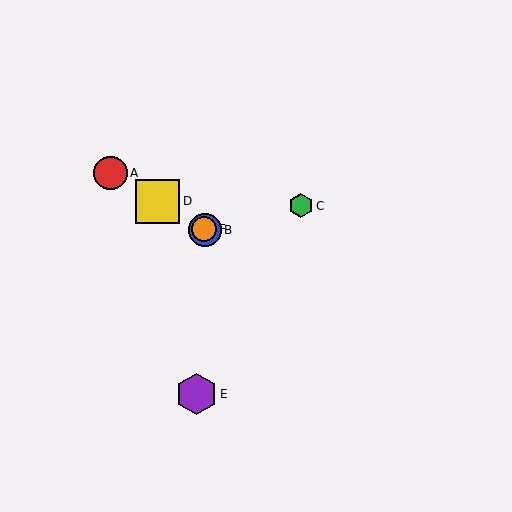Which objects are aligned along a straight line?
Objects A, B, D, F are aligned along a straight line.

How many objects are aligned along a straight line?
4 objects (A, B, D, F) are aligned along a straight line.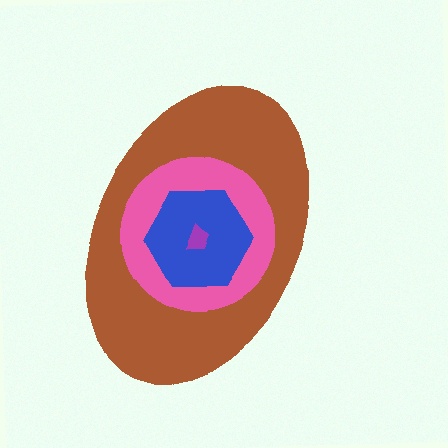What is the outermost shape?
The brown ellipse.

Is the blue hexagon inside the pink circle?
Yes.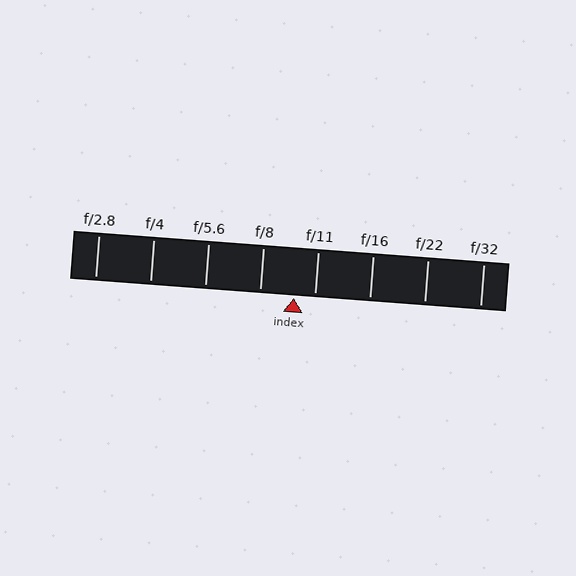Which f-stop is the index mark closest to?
The index mark is closest to f/11.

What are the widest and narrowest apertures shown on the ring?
The widest aperture shown is f/2.8 and the narrowest is f/32.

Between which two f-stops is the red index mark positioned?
The index mark is between f/8 and f/11.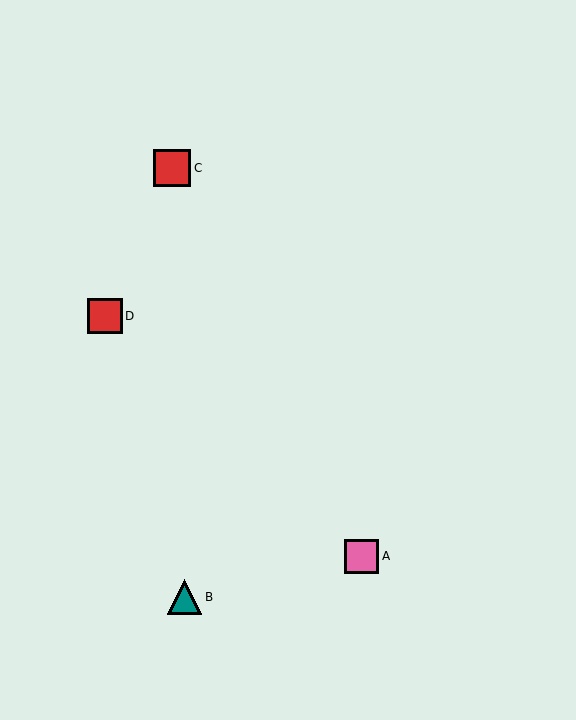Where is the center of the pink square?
The center of the pink square is at (361, 556).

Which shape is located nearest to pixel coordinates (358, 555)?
The pink square (labeled A) at (361, 556) is nearest to that location.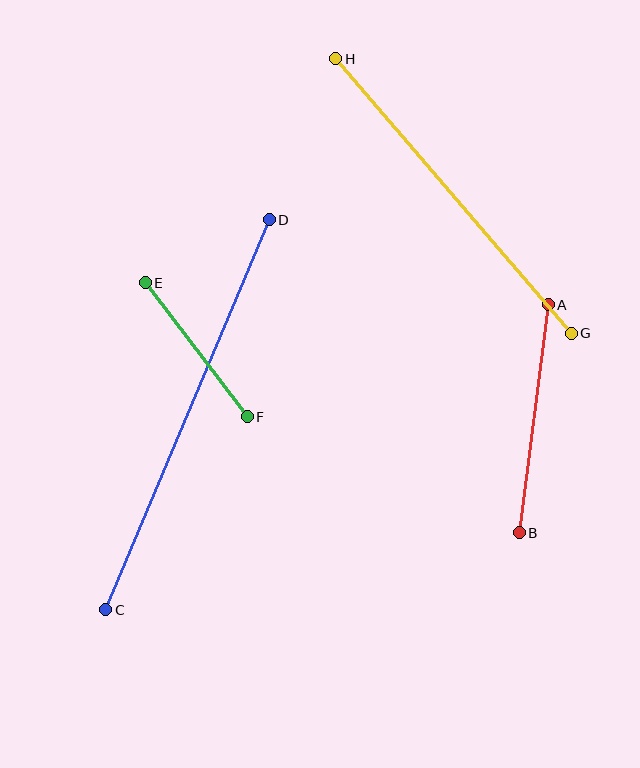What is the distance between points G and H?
The distance is approximately 362 pixels.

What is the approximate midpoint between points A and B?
The midpoint is at approximately (534, 419) pixels.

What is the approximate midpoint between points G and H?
The midpoint is at approximately (453, 196) pixels.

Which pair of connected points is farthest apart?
Points C and D are farthest apart.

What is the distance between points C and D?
The distance is approximately 423 pixels.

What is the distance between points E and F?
The distance is approximately 169 pixels.